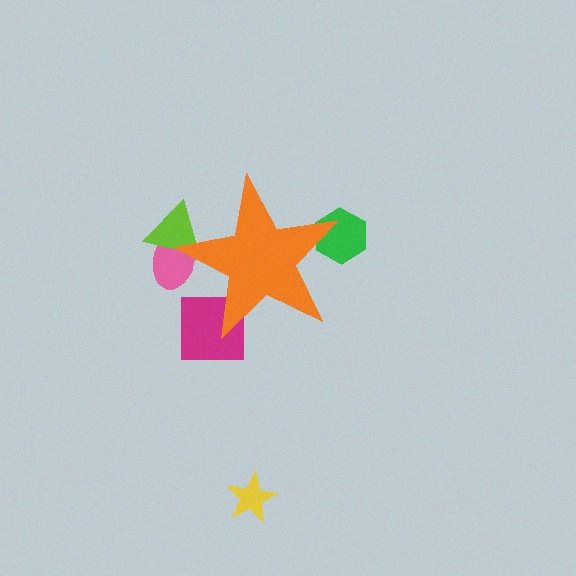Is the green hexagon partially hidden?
Yes, the green hexagon is partially hidden behind the orange star.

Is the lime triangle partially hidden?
Yes, the lime triangle is partially hidden behind the orange star.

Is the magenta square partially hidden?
Yes, the magenta square is partially hidden behind the orange star.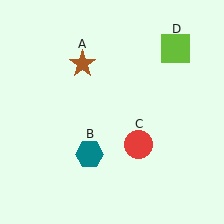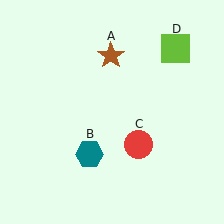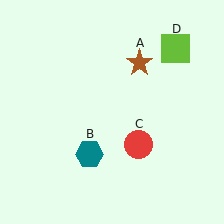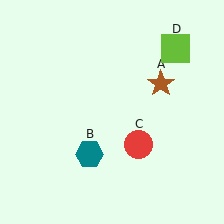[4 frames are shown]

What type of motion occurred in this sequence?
The brown star (object A) rotated clockwise around the center of the scene.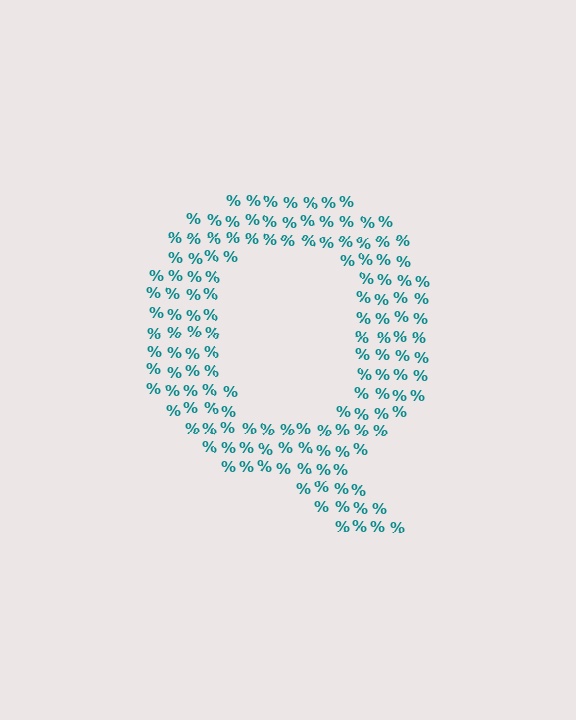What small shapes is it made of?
It is made of small percent signs.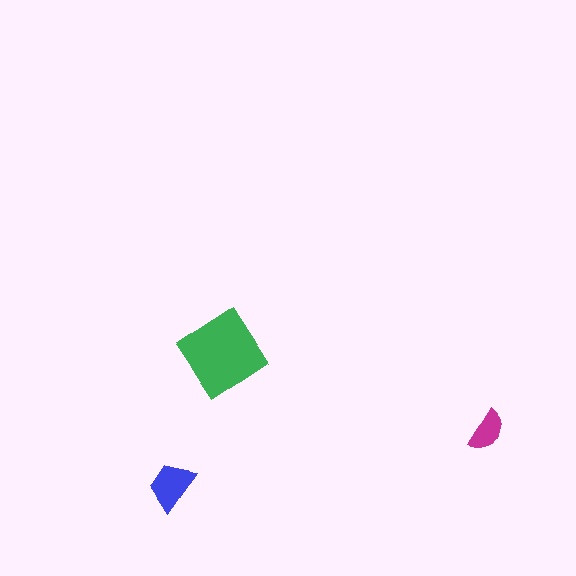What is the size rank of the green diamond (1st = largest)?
1st.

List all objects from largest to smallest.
The green diamond, the blue trapezoid, the magenta semicircle.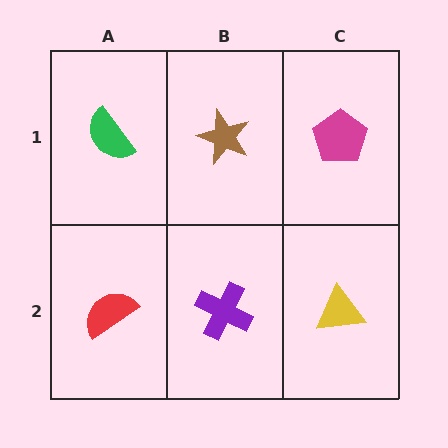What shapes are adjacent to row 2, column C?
A magenta pentagon (row 1, column C), a purple cross (row 2, column B).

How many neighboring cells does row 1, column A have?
2.